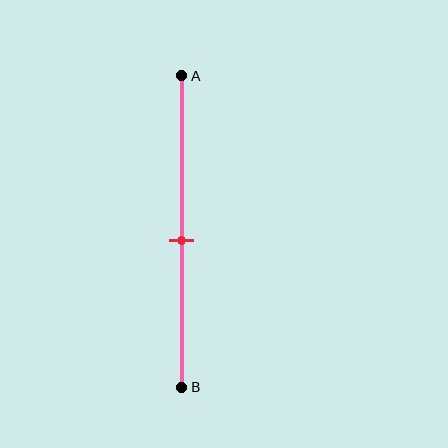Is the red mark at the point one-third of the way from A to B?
No, the mark is at about 55% from A, not at the 33% one-third point.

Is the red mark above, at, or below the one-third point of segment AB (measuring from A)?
The red mark is below the one-third point of segment AB.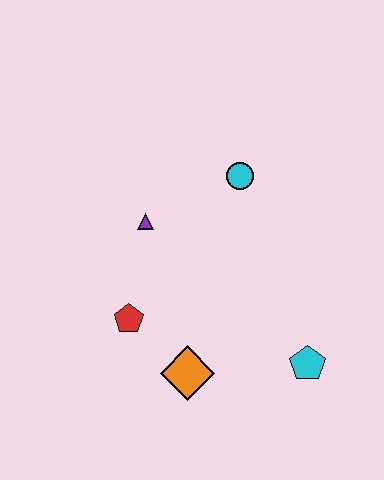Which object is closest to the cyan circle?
The purple triangle is closest to the cyan circle.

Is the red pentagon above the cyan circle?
No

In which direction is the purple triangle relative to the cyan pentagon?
The purple triangle is to the left of the cyan pentagon.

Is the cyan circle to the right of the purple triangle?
Yes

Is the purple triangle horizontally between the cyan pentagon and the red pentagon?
Yes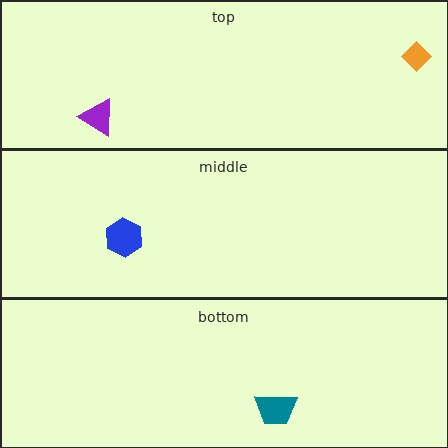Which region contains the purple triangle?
The top region.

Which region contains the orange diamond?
The top region.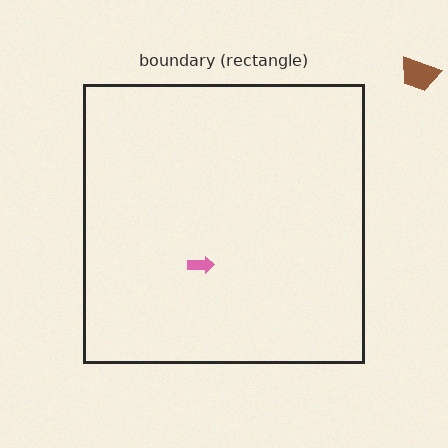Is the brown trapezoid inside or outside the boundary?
Outside.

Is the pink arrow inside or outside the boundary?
Inside.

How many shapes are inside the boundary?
1 inside, 1 outside.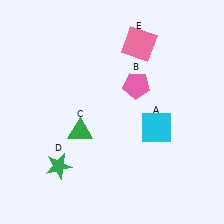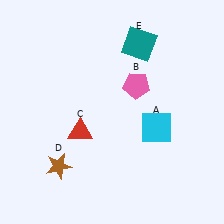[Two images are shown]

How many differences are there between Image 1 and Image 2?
There are 3 differences between the two images.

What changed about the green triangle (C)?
In Image 1, C is green. In Image 2, it changed to red.